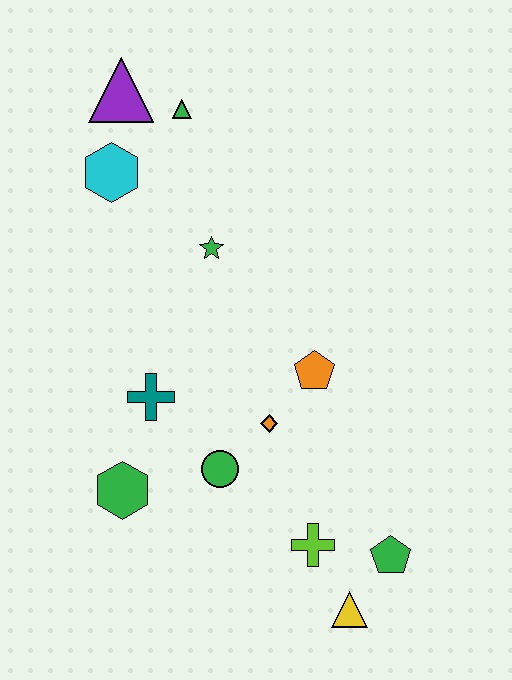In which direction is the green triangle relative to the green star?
The green triangle is above the green star.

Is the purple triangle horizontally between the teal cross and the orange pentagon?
No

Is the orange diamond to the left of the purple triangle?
No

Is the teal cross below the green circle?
No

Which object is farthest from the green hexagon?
The purple triangle is farthest from the green hexagon.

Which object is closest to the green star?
The cyan hexagon is closest to the green star.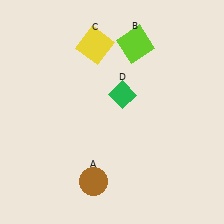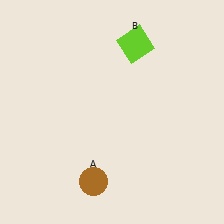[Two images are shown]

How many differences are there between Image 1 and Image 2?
There are 2 differences between the two images.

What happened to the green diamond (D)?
The green diamond (D) was removed in Image 2. It was in the top-right area of Image 1.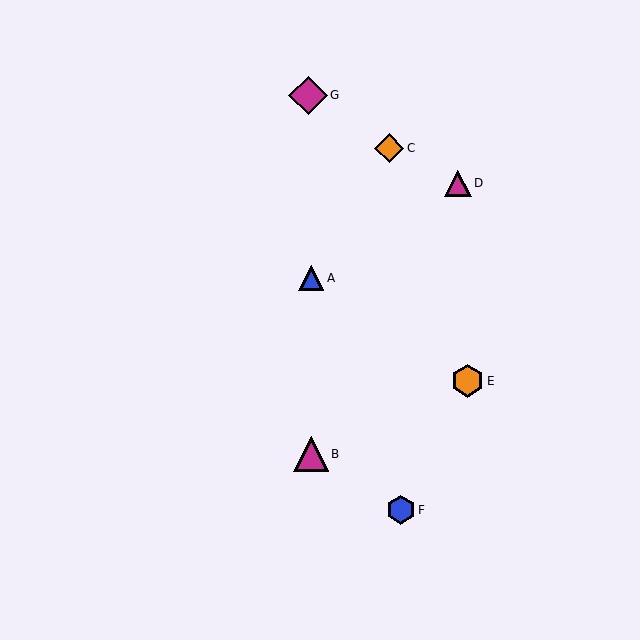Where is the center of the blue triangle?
The center of the blue triangle is at (311, 278).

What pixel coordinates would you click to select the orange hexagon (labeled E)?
Click at (467, 381) to select the orange hexagon E.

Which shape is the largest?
The magenta diamond (labeled G) is the largest.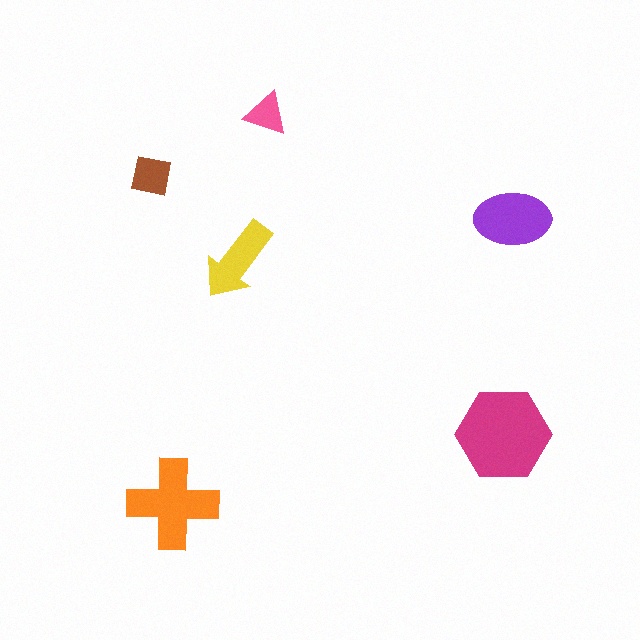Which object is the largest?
The magenta hexagon.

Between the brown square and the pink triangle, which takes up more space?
The brown square.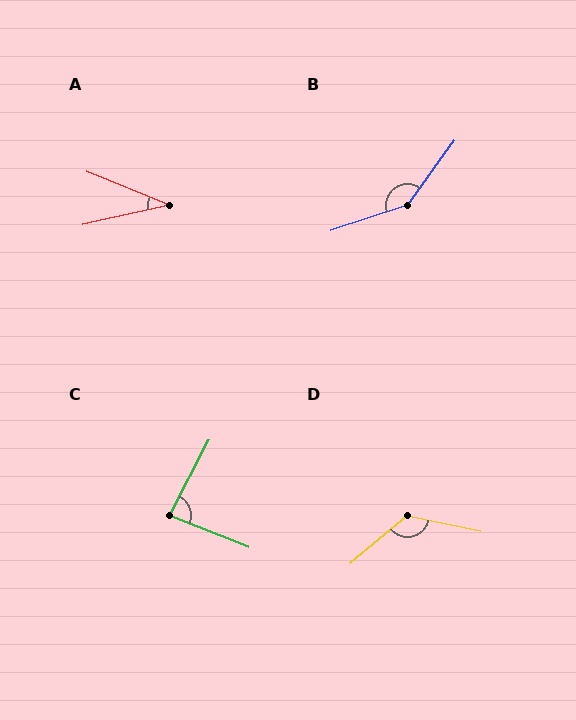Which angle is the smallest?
A, at approximately 35 degrees.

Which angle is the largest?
B, at approximately 144 degrees.